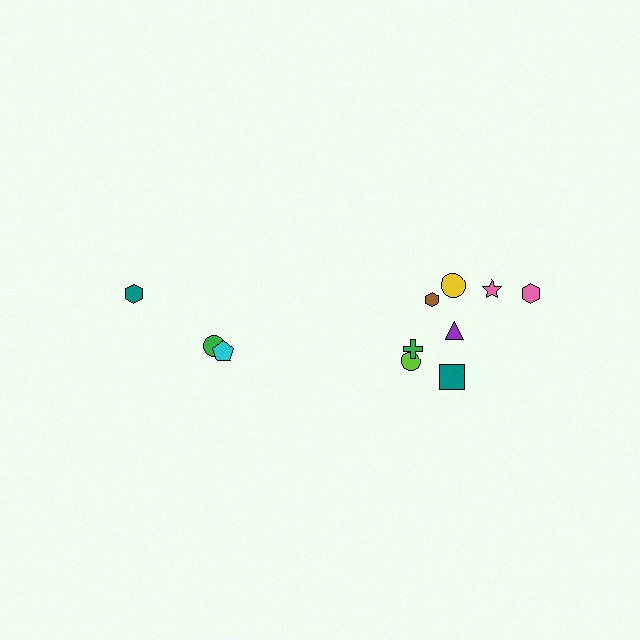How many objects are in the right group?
There are 8 objects.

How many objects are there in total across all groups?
There are 11 objects.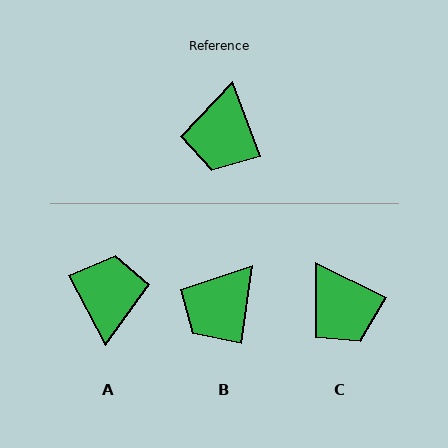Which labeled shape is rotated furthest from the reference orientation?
A, about 173 degrees away.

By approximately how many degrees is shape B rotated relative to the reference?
Approximately 28 degrees clockwise.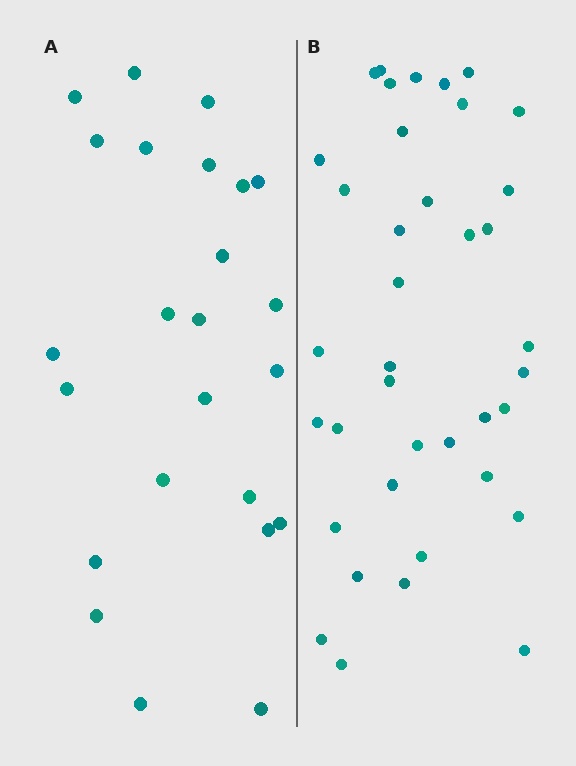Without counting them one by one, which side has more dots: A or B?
Region B (the right region) has more dots.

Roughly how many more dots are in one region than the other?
Region B has approximately 15 more dots than region A.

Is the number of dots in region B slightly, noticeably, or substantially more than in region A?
Region B has substantially more. The ratio is roughly 1.6 to 1.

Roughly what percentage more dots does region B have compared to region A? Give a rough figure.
About 60% more.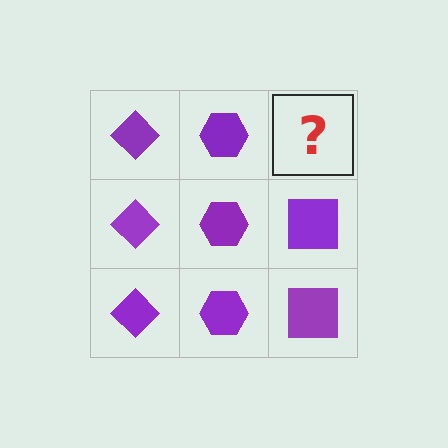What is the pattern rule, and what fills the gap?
The rule is that each column has a consistent shape. The gap should be filled with a purple square.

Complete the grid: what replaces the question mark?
The question mark should be replaced with a purple square.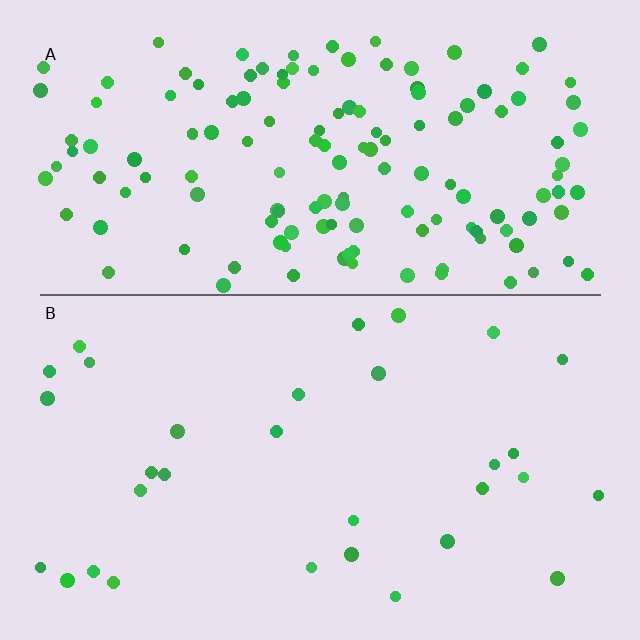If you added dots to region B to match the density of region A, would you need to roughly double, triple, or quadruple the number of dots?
Approximately quadruple.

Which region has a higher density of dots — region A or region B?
A (the top).